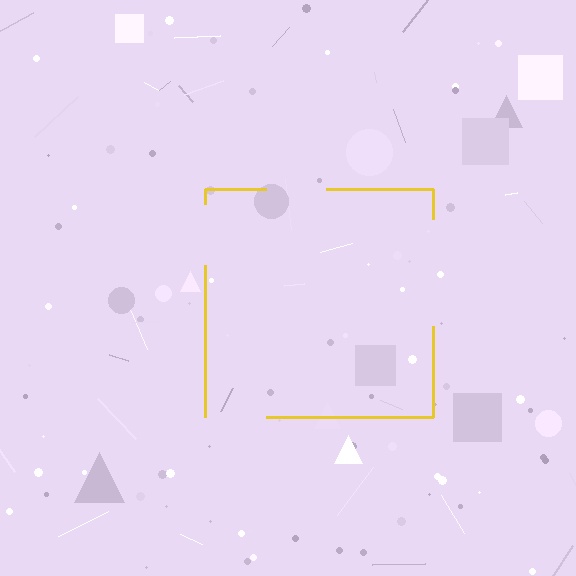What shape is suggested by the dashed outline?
The dashed outline suggests a square.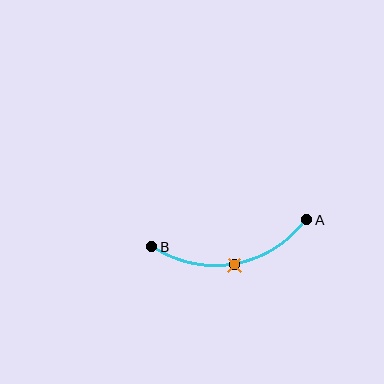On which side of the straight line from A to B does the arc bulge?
The arc bulges below the straight line connecting A and B.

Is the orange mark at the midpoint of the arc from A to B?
Yes. The orange mark lies on the arc at equal arc-length from both A and B — it is the arc midpoint.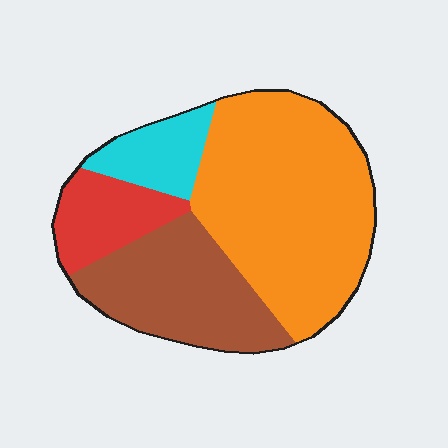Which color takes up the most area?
Orange, at roughly 50%.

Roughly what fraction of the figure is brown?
Brown takes up between a sixth and a third of the figure.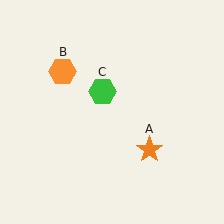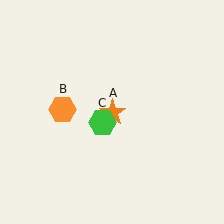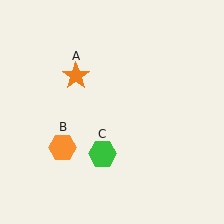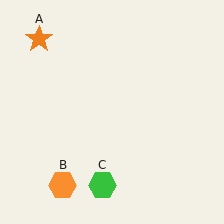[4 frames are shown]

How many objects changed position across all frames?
3 objects changed position: orange star (object A), orange hexagon (object B), green hexagon (object C).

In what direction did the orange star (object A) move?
The orange star (object A) moved up and to the left.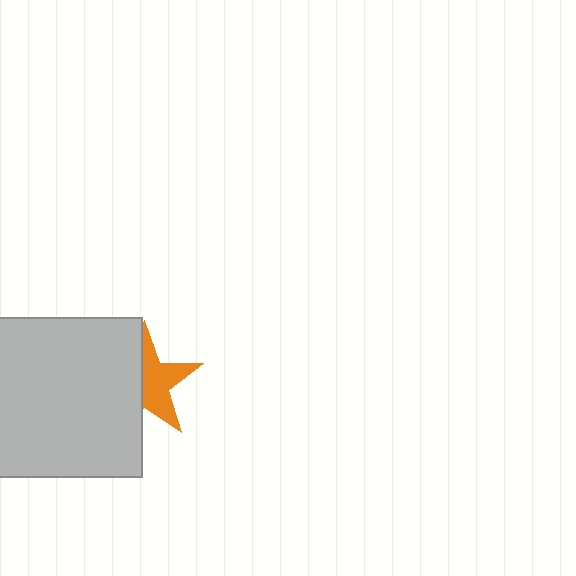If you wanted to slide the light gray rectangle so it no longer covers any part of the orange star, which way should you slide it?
Slide it left — that is the most direct way to separate the two shapes.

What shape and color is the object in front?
The object in front is a light gray rectangle.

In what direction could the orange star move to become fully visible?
The orange star could move right. That would shift it out from behind the light gray rectangle entirely.